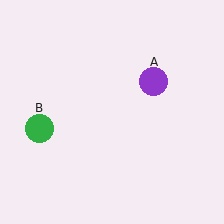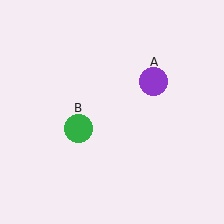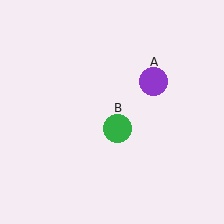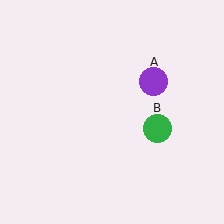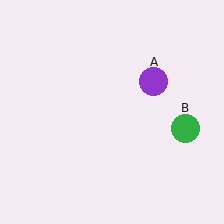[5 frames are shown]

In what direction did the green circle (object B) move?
The green circle (object B) moved right.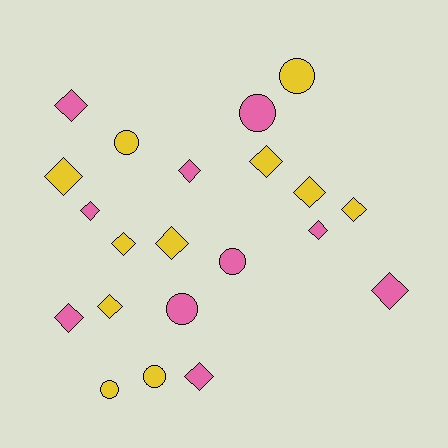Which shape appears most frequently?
Diamond, with 14 objects.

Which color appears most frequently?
Yellow, with 11 objects.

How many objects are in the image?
There are 21 objects.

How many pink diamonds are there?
There are 7 pink diamonds.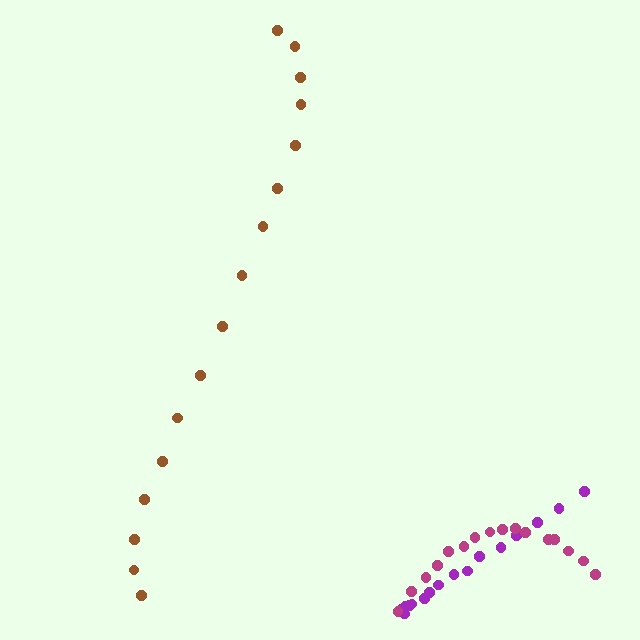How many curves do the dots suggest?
There are 3 distinct paths.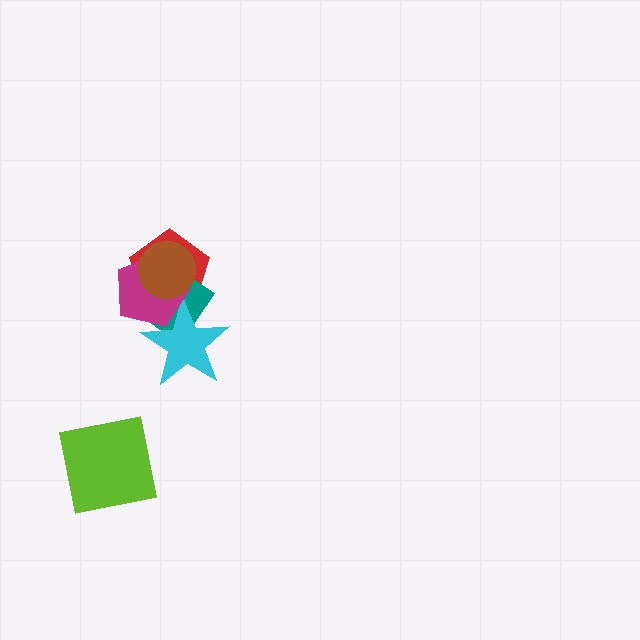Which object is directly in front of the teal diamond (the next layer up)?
The cyan star is directly in front of the teal diamond.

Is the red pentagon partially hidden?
Yes, it is partially covered by another shape.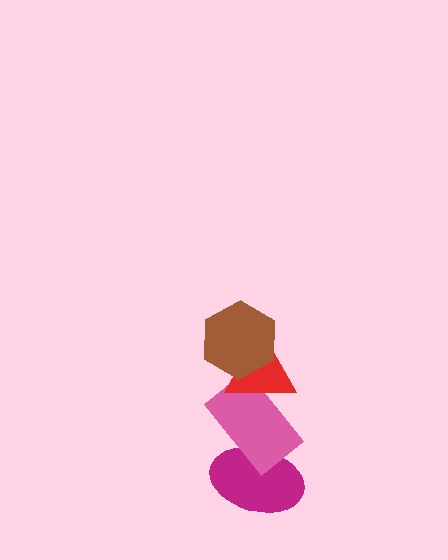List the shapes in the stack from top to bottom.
From top to bottom: the brown hexagon, the red triangle, the pink rectangle, the magenta ellipse.